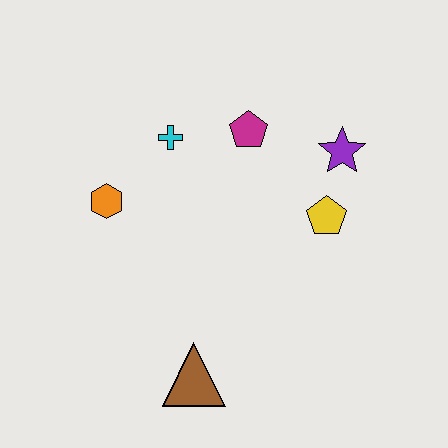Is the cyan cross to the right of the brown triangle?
No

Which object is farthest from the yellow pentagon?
The orange hexagon is farthest from the yellow pentagon.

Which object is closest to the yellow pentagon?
The purple star is closest to the yellow pentagon.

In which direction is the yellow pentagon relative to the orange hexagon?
The yellow pentagon is to the right of the orange hexagon.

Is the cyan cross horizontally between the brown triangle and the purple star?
No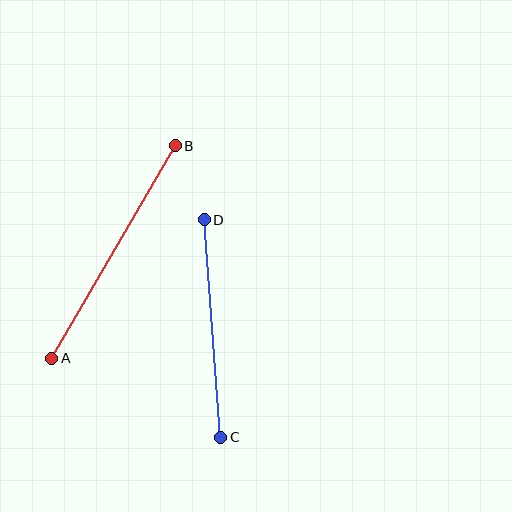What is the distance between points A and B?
The distance is approximately 246 pixels.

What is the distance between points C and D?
The distance is approximately 218 pixels.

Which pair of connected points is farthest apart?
Points A and B are farthest apart.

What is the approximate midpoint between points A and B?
The midpoint is at approximately (113, 252) pixels.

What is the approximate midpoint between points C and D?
The midpoint is at approximately (213, 328) pixels.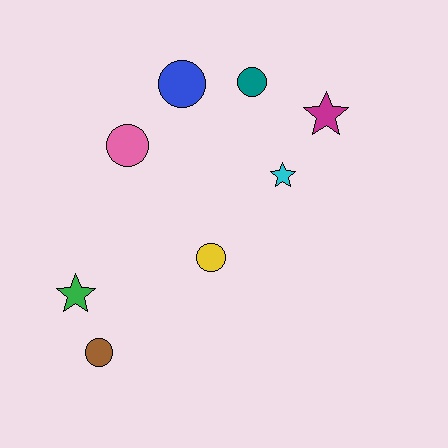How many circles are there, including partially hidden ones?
There are 5 circles.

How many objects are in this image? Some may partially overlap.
There are 8 objects.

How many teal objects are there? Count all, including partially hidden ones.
There is 1 teal object.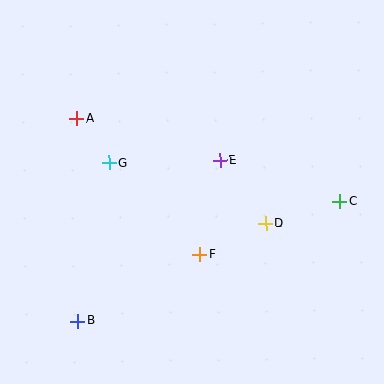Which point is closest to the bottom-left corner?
Point B is closest to the bottom-left corner.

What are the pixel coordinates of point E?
Point E is at (220, 160).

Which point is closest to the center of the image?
Point E at (220, 160) is closest to the center.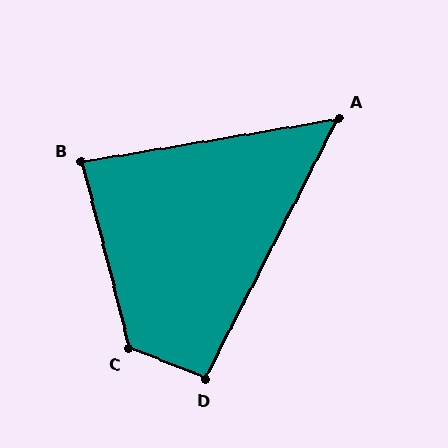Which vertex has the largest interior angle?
C, at approximately 127 degrees.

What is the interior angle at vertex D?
Approximately 95 degrees (approximately right).